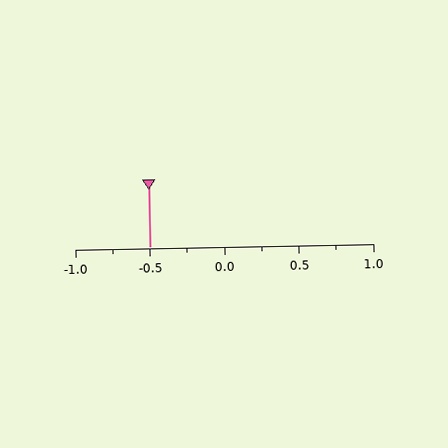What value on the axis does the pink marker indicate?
The marker indicates approximately -0.5.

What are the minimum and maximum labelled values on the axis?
The axis runs from -1.0 to 1.0.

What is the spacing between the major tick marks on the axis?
The major ticks are spaced 0.5 apart.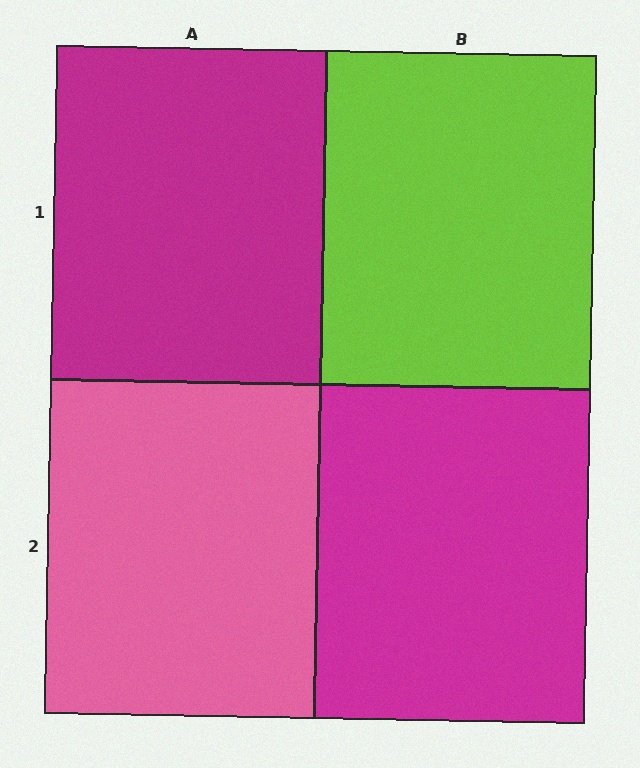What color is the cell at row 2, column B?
Magenta.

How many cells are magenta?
2 cells are magenta.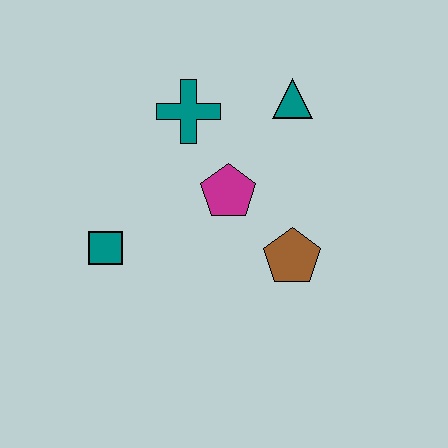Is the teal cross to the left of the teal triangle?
Yes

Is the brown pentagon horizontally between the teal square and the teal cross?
No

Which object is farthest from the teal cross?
The brown pentagon is farthest from the teal cross.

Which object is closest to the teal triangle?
The teal cross is closest to the teal triangle.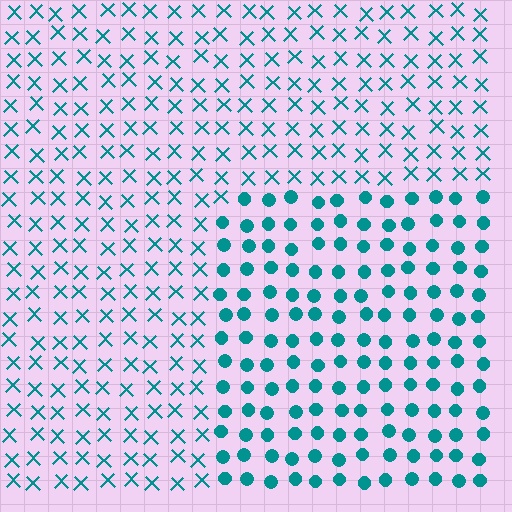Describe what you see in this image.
The image is filled with small teal elements arranged in a uniform grid. A rectangle-shaped region contains circles, while the surrounding area contains X marks. The boundary is defined purely by the change in element shape.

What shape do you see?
I see a rectangle.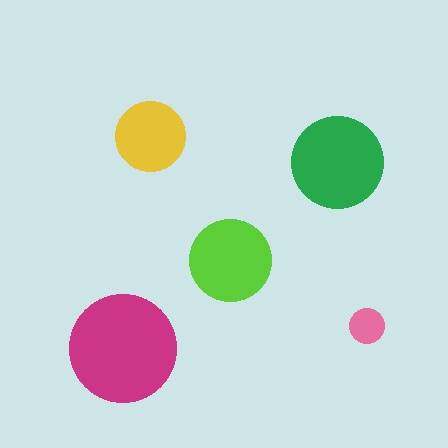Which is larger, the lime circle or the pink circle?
The lime one.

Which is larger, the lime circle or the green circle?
The green one.